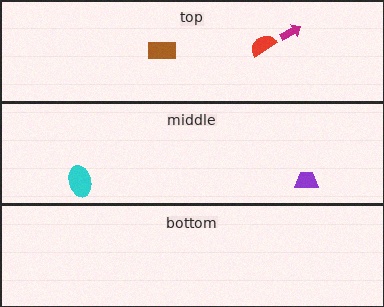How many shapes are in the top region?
3.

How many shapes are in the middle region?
2.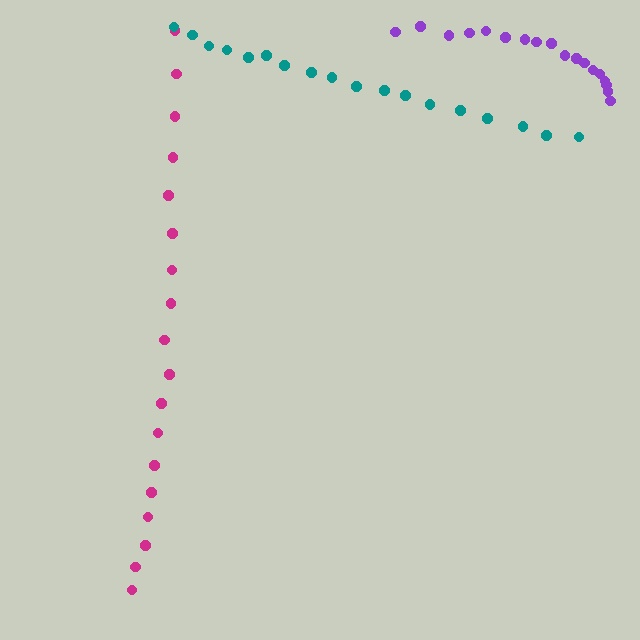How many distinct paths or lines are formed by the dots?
There are 3 distinct paths.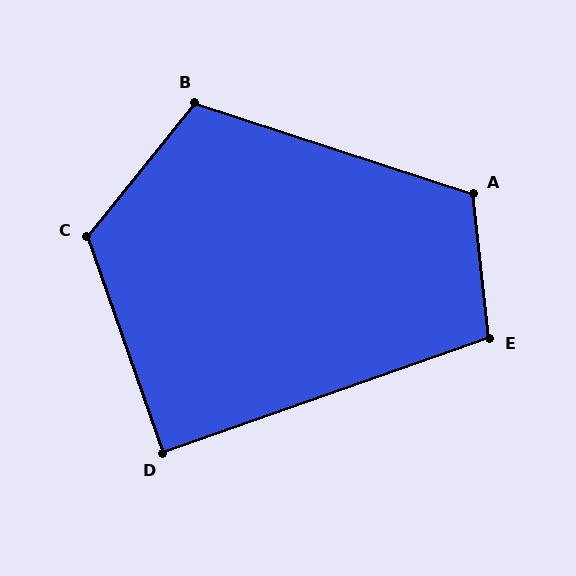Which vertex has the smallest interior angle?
D, at approximately 90 degrees.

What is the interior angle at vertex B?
Approximately 111 degrees (obtuse).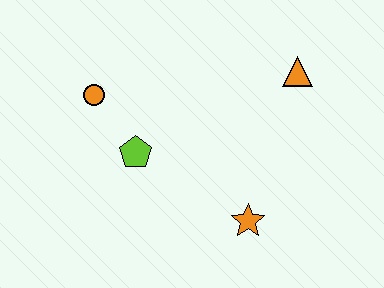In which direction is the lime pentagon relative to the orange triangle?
The lime pentagon is to the left of the orange triangle.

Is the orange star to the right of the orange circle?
Yes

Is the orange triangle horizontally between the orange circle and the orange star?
No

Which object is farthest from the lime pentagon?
The orange triangle is farthest from the lime pentagon.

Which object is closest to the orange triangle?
The orange star is closest to the orange triangle.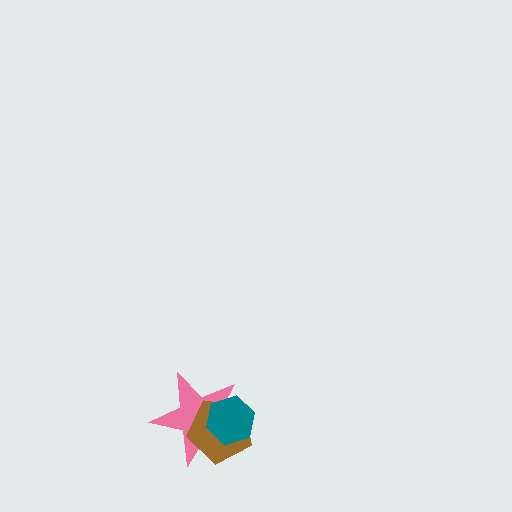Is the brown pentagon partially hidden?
Yes, it is partially covered by another shape.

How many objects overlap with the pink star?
2 objects overlap with the pink star.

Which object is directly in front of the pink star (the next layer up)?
The brown pentagon is directly in front of the pink star.